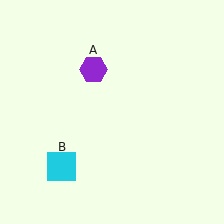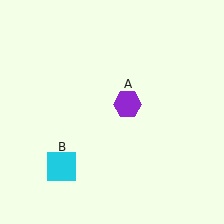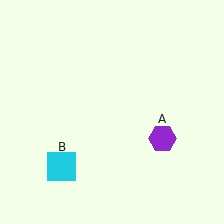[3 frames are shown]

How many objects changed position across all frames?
1 object changed position: purple hexagon (object A).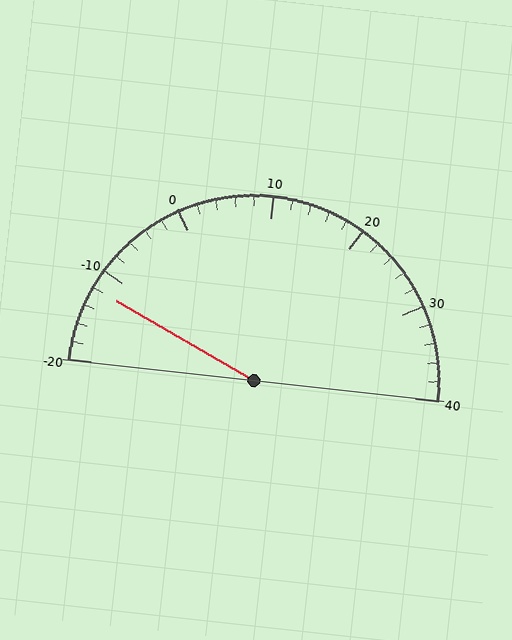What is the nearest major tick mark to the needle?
The nearest major tick mark is -10.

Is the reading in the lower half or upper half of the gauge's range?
The reading is in the lower half of the range (-20 to 40).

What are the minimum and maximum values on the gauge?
The gauge ranges from -20 to 40.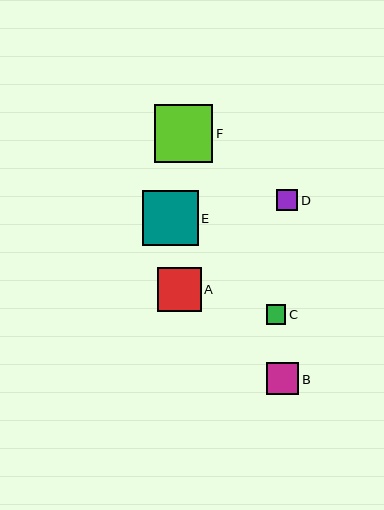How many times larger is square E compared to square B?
Square E is approximately 1.7 times the size of square B.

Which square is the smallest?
Square C is the smallest with a size of approximately 19 pixels.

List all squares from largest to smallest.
From largest to smallest: F, E, A, B, D, C.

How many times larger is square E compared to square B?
Square E is approximately 1.7 times the size of square B.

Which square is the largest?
Square F is the largest with a size of approximately 58 pixels.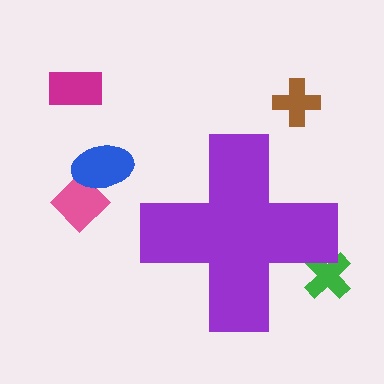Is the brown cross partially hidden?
No, the brown cross is fully visible.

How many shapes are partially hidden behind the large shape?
1 shape is partially hidden.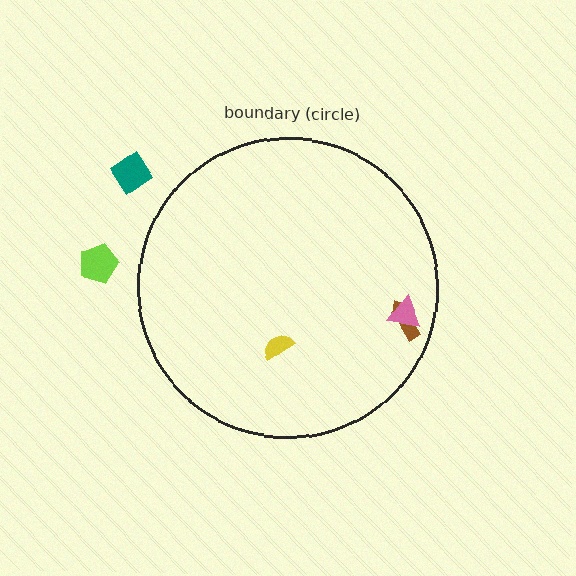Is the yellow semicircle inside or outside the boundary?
Inside.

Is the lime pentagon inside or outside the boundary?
Outside.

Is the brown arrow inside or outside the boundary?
Inside.